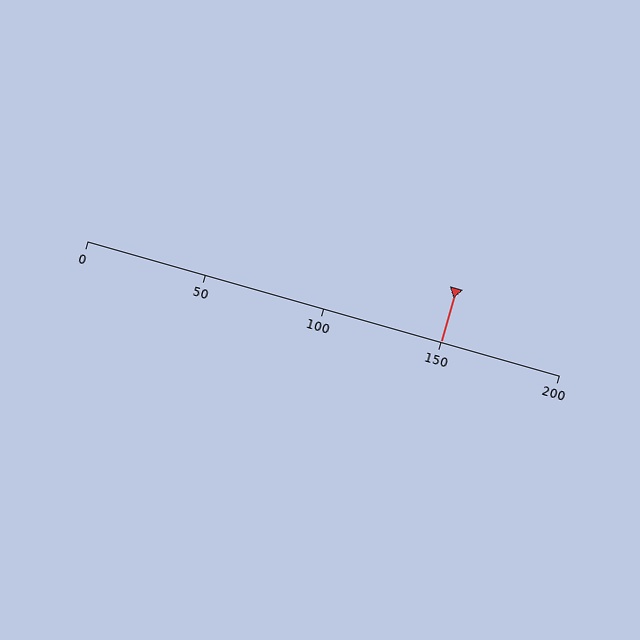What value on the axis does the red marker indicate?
The marker indicates approximately 150.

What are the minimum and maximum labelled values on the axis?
The axis runs from 0 to 200.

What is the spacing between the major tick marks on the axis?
The major ticks are spaced 50 apart.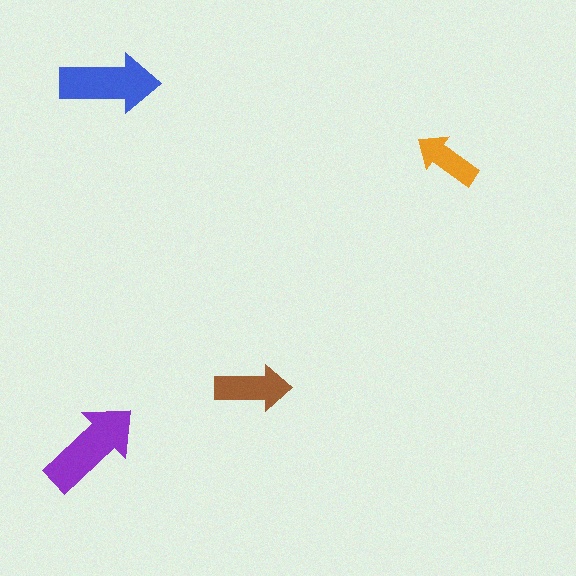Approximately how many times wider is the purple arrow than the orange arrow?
About 1.5 times wider.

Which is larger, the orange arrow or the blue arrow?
The blue one.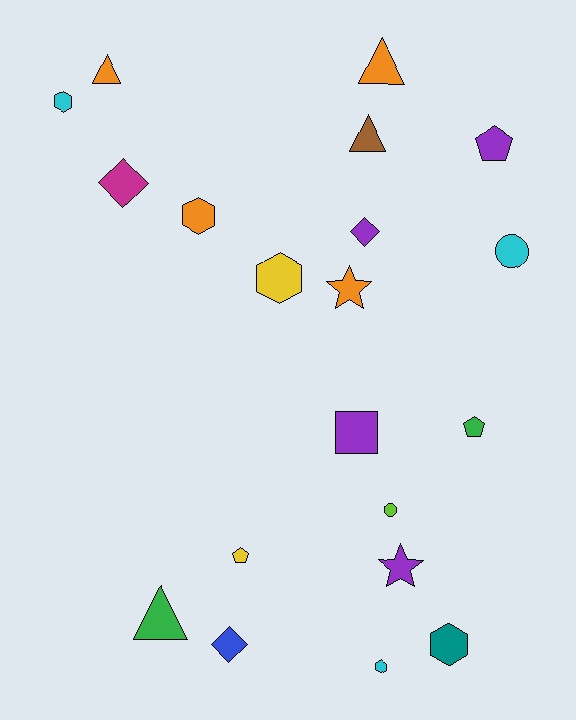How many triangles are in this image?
There are 4 triangles.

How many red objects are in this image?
There are no red objects.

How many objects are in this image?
There are 20 objects.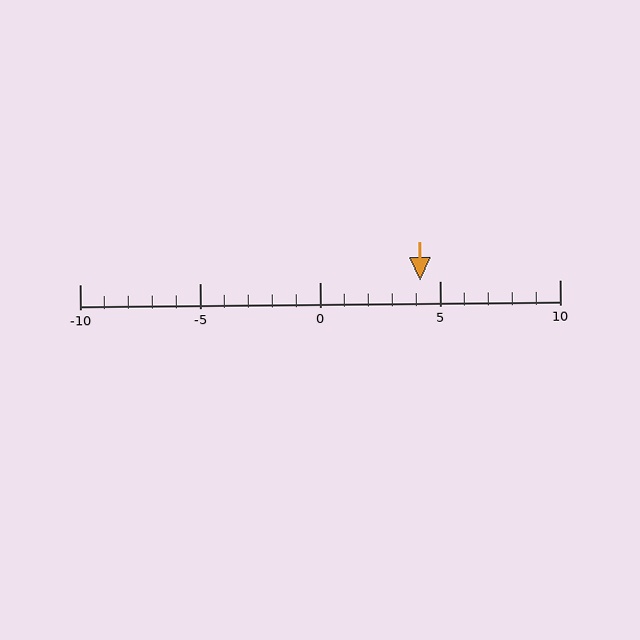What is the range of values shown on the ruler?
The ruler shows values from -10 to 10.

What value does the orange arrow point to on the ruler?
The orange arrow points to approximately 4.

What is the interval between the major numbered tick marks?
The major tick marks are spaced 5 units apart.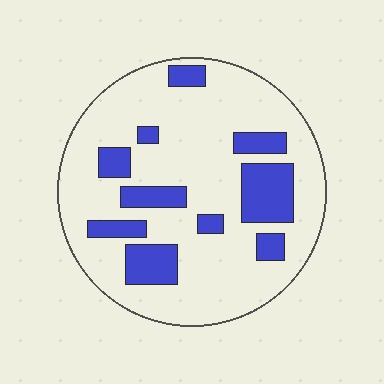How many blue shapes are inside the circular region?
10.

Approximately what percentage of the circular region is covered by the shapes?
Approximately 20%.